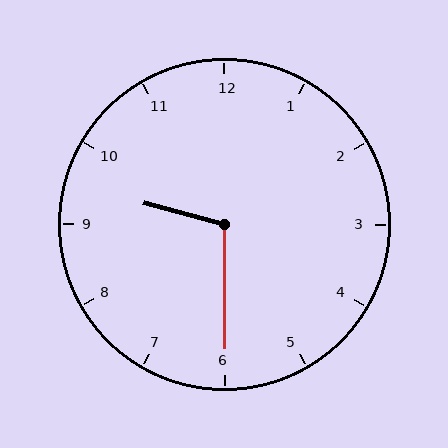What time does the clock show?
9:30.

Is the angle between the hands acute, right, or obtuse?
It is obtuse.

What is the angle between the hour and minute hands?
Approximately 105 degrees.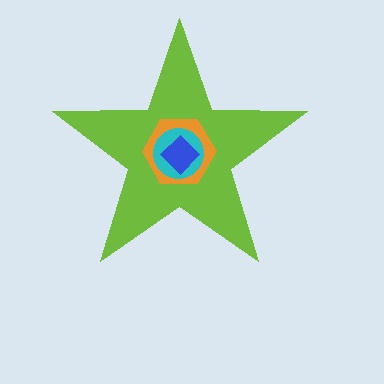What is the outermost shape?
The lime star.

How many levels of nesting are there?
4.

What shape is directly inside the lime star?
The orange hexagon.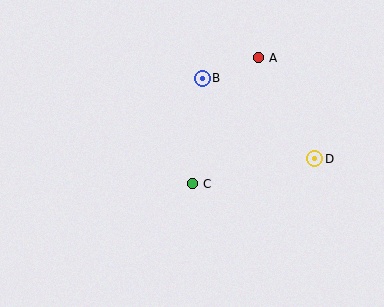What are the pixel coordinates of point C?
Point C is at (193, 184).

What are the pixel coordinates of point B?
Point B is at (202, 78).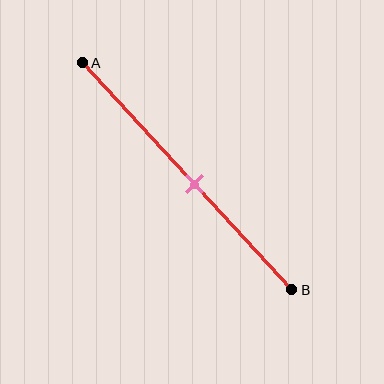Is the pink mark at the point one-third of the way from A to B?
No, the mark is at about 55% from A, not at the 33% one-third point.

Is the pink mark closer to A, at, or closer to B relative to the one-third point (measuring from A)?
The pink mark is closer to point B than the one-third point of segment AB.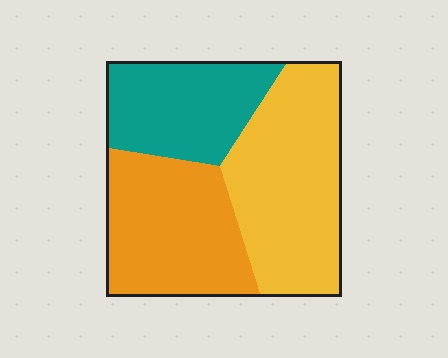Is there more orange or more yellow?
Yellow.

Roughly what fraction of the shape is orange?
Orange covers 34% of the shape.